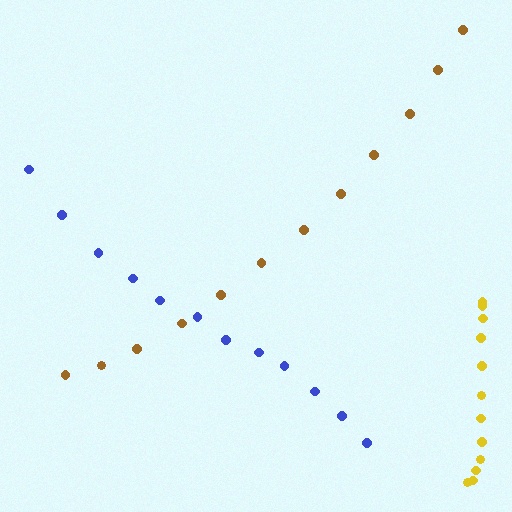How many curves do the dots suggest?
There are 3 distinct paths.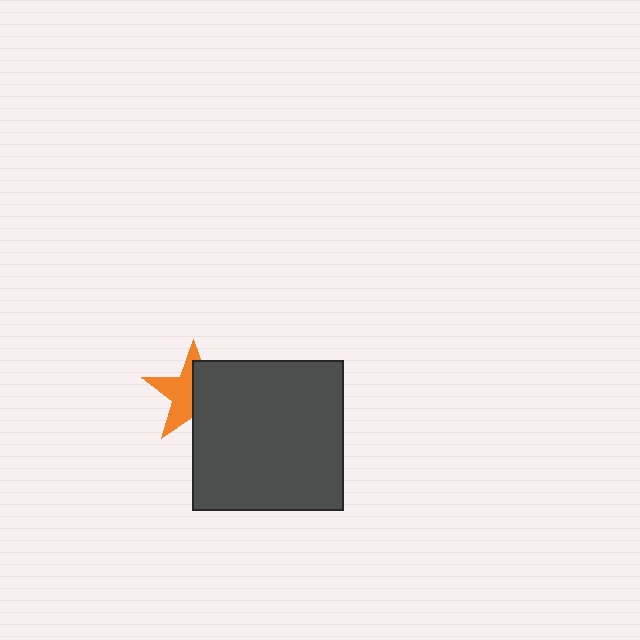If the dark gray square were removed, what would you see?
You would see the complete orange star.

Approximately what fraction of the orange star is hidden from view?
Roughly 51% of the orange star is hidden behind the dark gray square.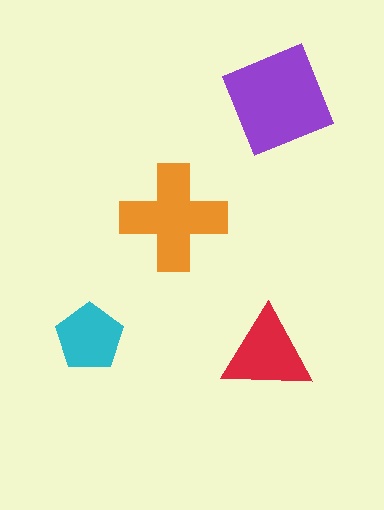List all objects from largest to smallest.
The purple diamond, the orange cross, the red triangle, the cyan pentagon.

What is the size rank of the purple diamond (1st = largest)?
1st.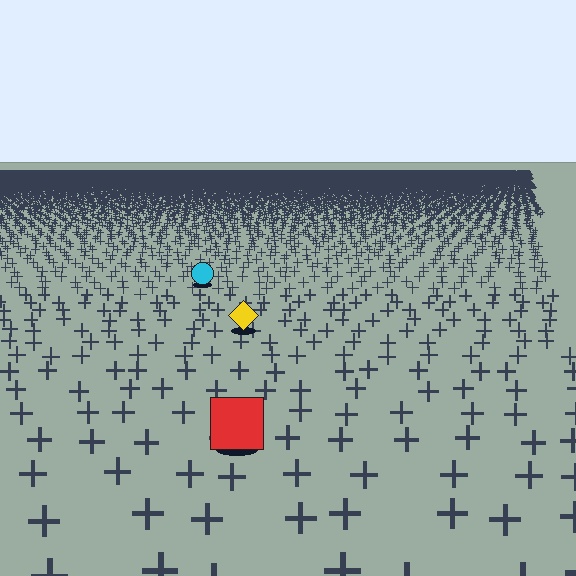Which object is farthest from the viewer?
The cyan circle is farthest from the viewer. It appears smaller and the ground texture around it is denser.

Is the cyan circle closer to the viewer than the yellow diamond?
No. The yellow diamond is closer — you can tell from the texture gradient: the ground texture is coarser near it.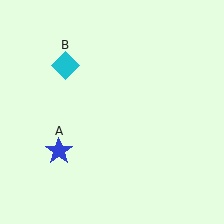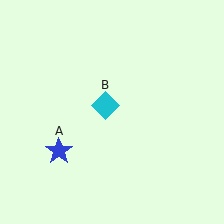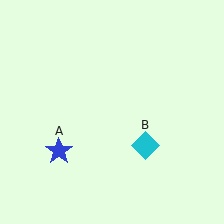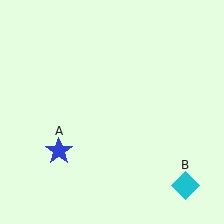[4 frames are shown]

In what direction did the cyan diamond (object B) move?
The cyan diamond (object B) moved down and to the right.